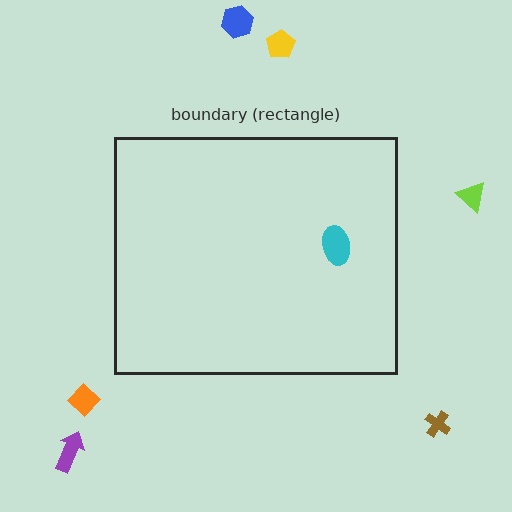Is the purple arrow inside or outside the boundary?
Outside.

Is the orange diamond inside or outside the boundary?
Outside.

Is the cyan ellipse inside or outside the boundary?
Inside.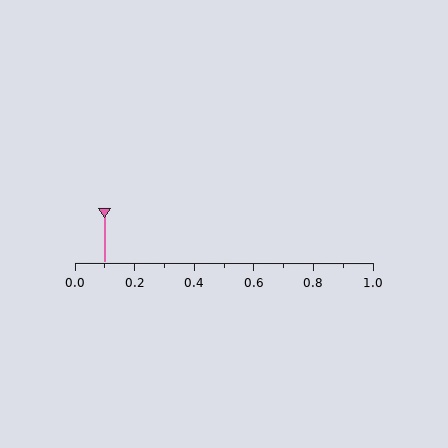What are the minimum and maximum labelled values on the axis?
The axis runs from 0.0 to 1.0.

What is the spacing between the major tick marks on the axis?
The major ticks are spaced 0.2 apart.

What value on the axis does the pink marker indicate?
The marker indicates approximately 0.1.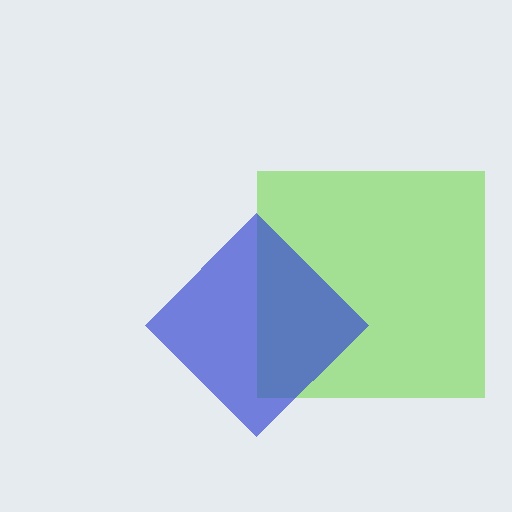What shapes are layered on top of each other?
The layered shapes are: a lime square, a blue diamond.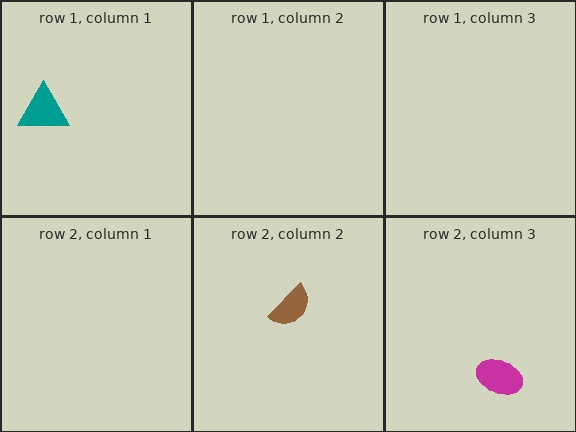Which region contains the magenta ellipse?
The row 2, column 3 region.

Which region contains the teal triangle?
The row 1, column 1 region.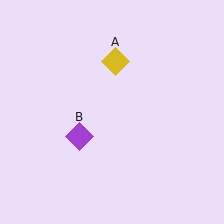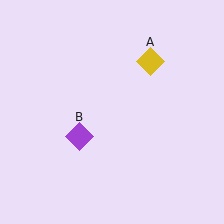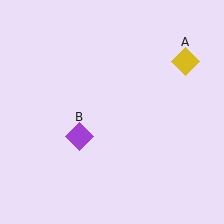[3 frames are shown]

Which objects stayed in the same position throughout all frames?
Purple diamond (object B) remained stationary.